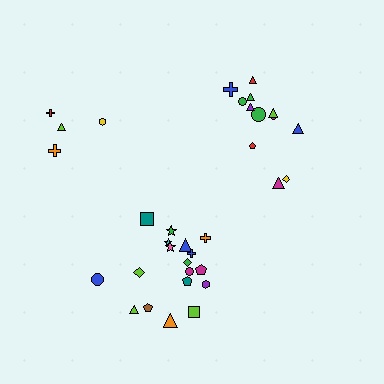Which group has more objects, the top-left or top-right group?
The top-right group.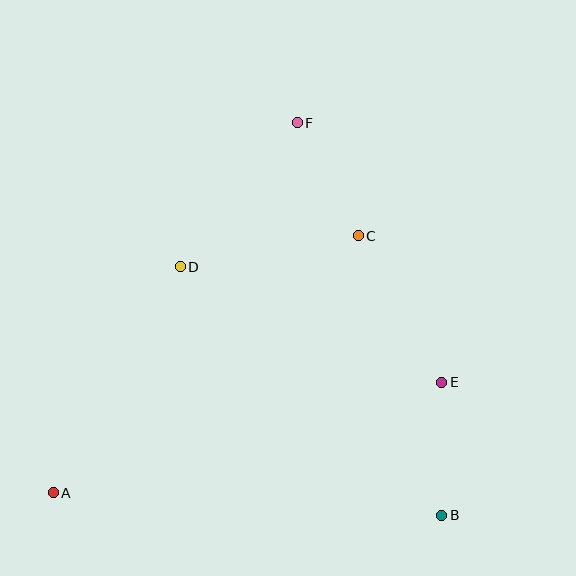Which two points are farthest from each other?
Points A and F are farthest from each other.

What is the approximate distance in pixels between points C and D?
The distance between C and D is approximately 181 pixels.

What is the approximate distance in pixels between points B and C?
The distance between B and C is approximately 292 pixels.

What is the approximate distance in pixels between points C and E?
The distance between C and E is approximately 169 pixels.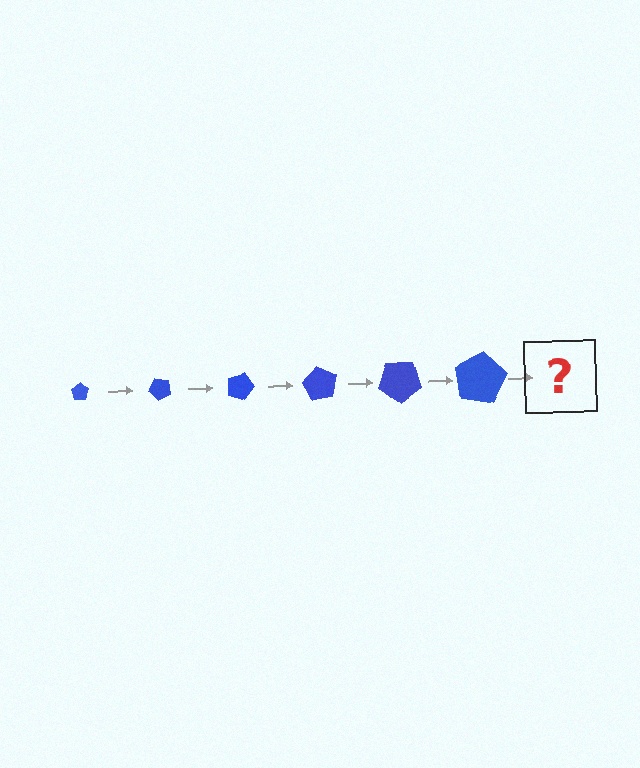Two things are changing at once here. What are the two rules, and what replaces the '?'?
The two rules are that the pentagon grows larger each step and it rotates 45 degrees each step. The '?' should be a pentagon, larger than the previous one and rotated 270 degrees from the start.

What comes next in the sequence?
The next element should be a pentagon, larger than the previous one and rotated 270 degrees from the start.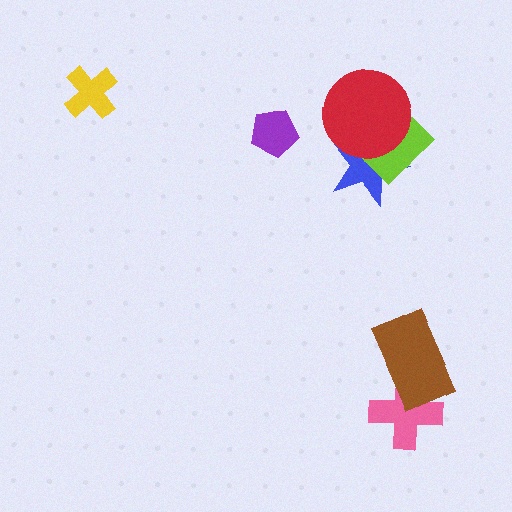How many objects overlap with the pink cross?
1 object overlaps with the pink cross.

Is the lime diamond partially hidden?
Yes, it is partially covered by another shape.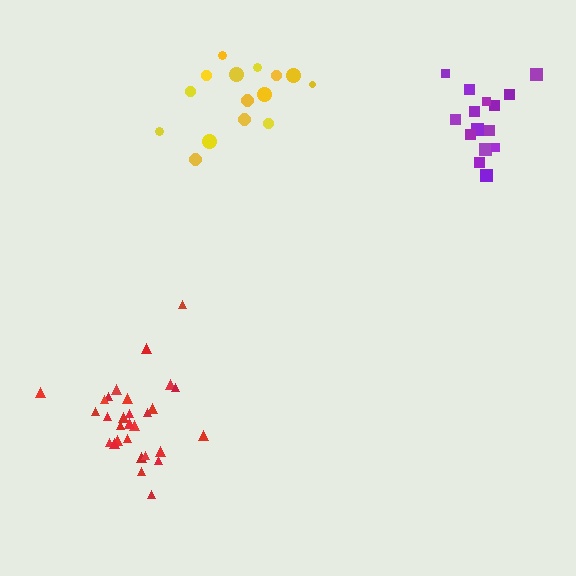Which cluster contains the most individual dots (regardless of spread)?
Red (29).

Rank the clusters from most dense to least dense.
red, purple, yellow.